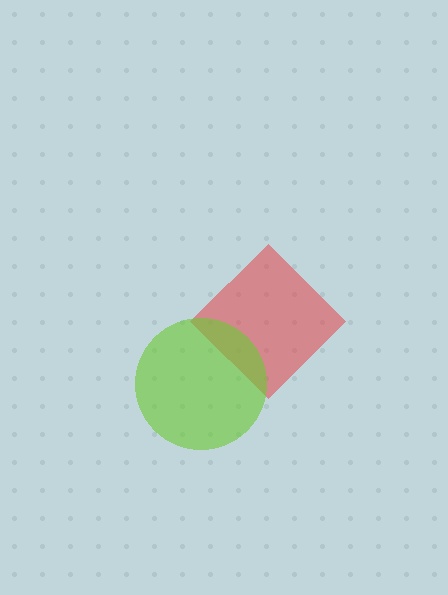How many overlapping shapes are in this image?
There are 2 overlapping shapes in the image.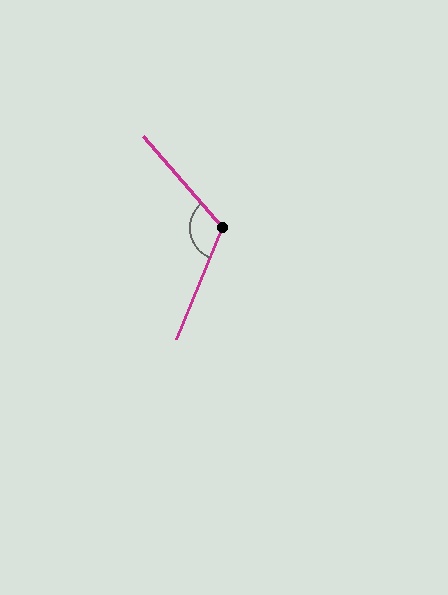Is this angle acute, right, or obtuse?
It is obtuse.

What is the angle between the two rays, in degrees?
Approximately 117 degrees.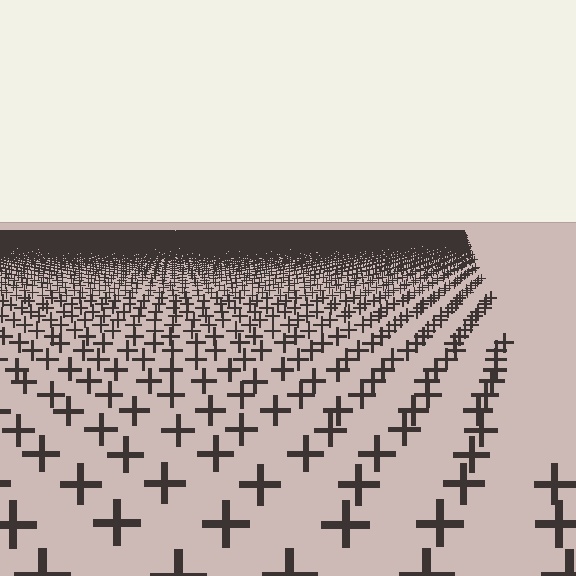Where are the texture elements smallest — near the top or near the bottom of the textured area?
Near the top.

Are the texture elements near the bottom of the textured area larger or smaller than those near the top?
Larger. Near the bottom, elements are closer to the viewer and appear at a bigger on-screen size.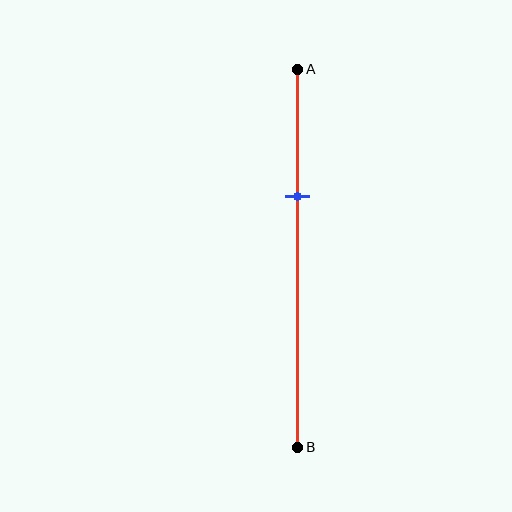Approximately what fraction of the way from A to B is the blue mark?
The blue mark is approximately 35% of the way from A to B.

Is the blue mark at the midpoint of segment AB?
No, the mark is at about 35% from A, not at the 50% midpoint.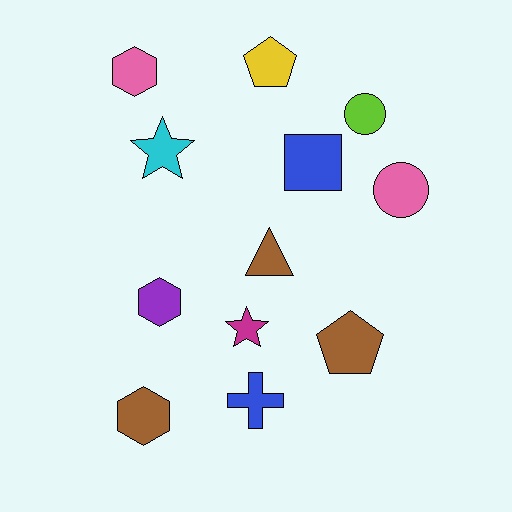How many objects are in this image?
There are 12 objects.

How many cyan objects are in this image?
There is 1 cyan object.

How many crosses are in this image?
There is 1 cross.